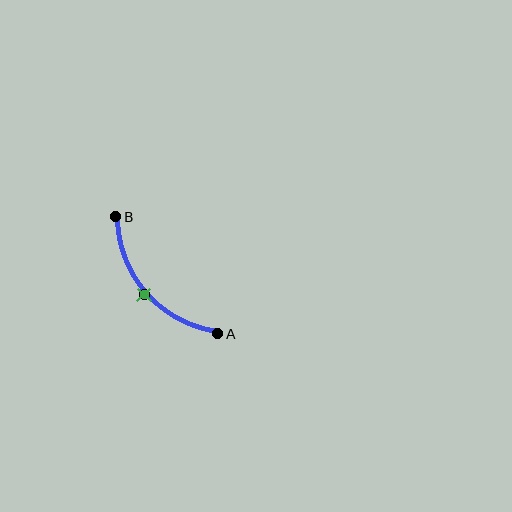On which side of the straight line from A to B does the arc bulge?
The arc bulges below and to the left of the straight line connecting A and B.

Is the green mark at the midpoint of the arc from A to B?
Yes. The green mark lies on the arc at equal arc-length from both A and B — it is the arc midpoint.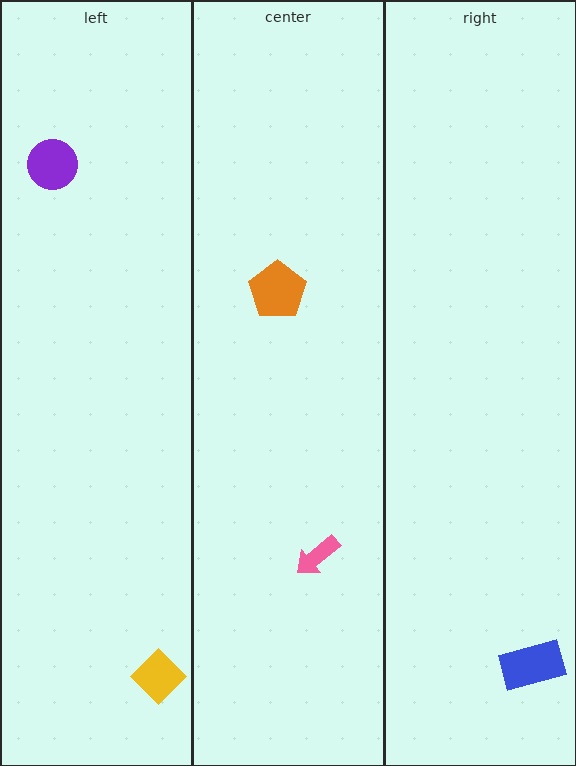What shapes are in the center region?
The orange pentagon, the pink arrow.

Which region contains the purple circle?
The left region.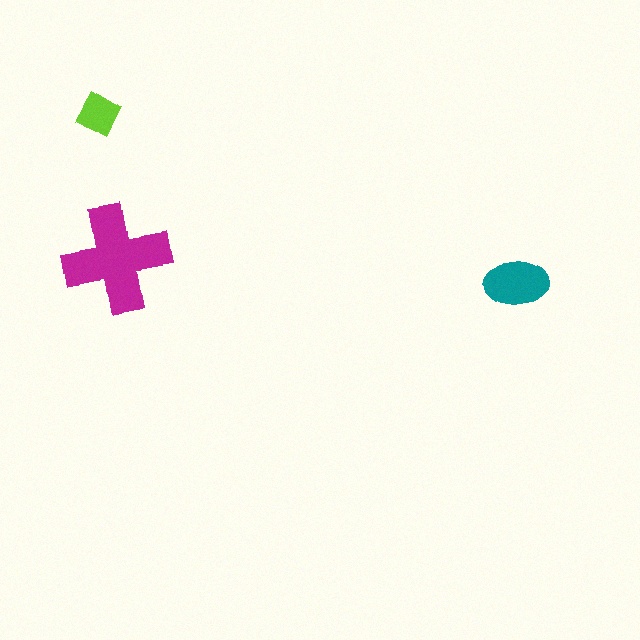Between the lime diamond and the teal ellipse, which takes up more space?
The teal ellipse.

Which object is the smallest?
The lime diamond.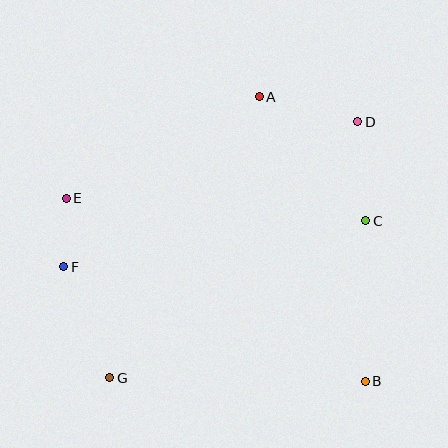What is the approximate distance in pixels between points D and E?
The distance between D and E is approximately 301 pixels.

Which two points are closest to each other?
Points E and F are closest to each other.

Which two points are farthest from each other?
Points D and G are farthest from each other.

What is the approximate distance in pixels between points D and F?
The distance between D and F is approximately 328 pixels.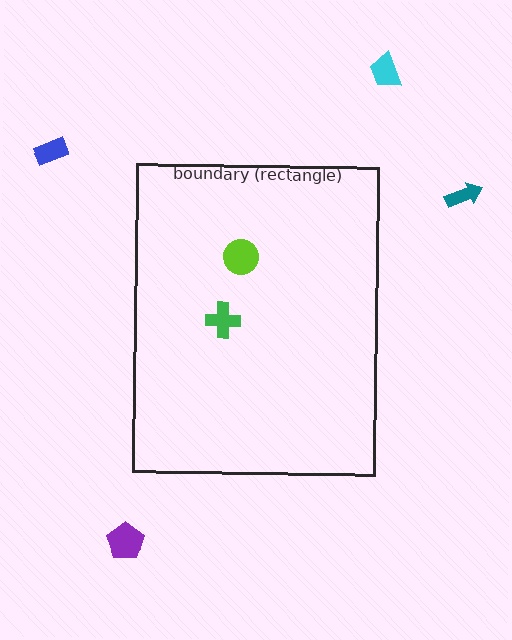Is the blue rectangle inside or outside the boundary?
Outside.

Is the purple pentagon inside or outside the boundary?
Outside.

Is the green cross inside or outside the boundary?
Inside.